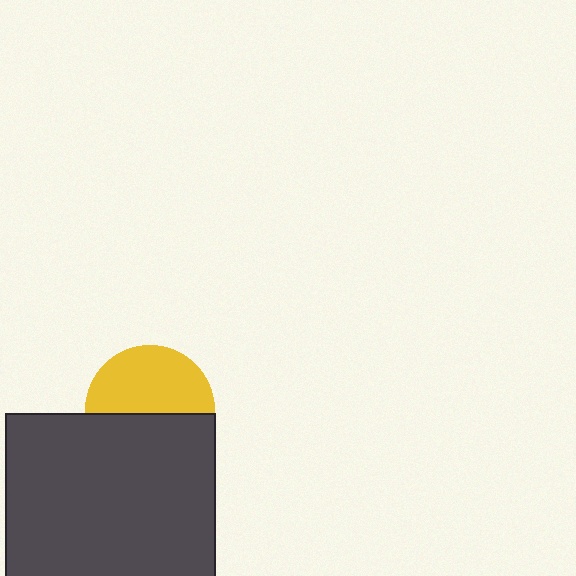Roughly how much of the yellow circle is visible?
About half of it is visible (roughly 53%).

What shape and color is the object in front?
The object in front is a dark gray rectangle.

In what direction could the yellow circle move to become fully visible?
The yellow circle could move up. That would shift it out from behind the dark gray rectangle entirely.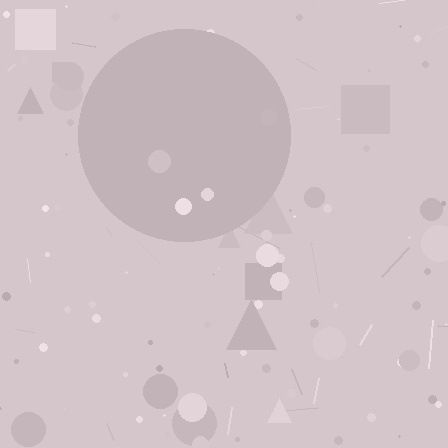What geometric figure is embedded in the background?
A circle is embedded in the background.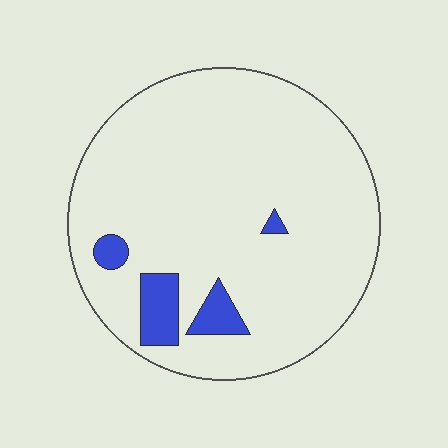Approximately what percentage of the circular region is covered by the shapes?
Approximately 10%.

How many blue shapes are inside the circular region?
4.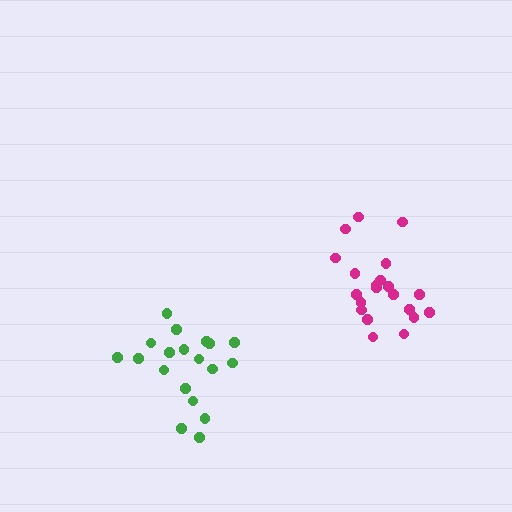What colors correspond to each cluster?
The clusters are colored: green, magenta.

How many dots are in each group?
Group 1: 19 dots, Group 2: 21 dots (40 total).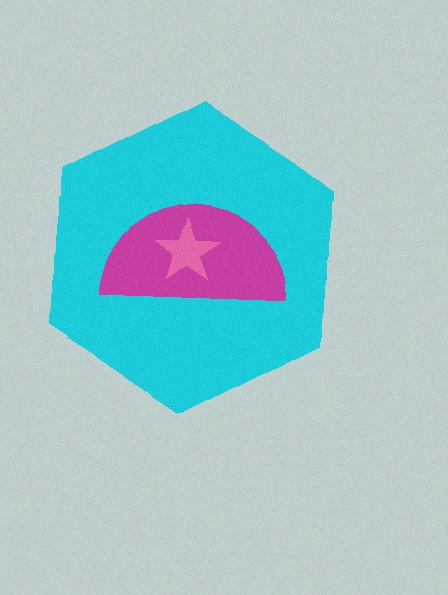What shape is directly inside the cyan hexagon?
The magenta semicircle.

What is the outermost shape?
The cyan hexagon.